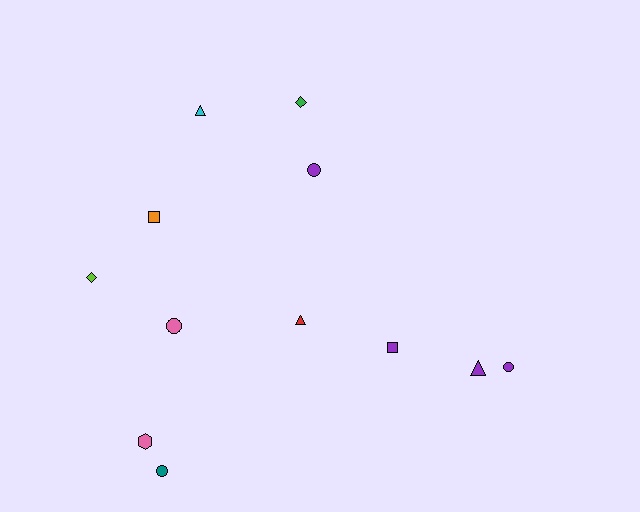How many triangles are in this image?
There are 3 triangles.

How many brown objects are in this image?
There are no brown objects.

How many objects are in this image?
There are 12 objects.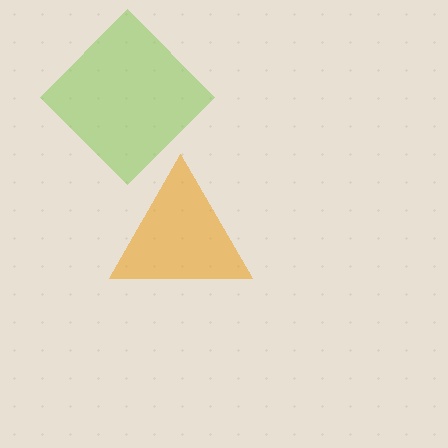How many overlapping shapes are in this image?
There are 2 overlapping shapes in the image.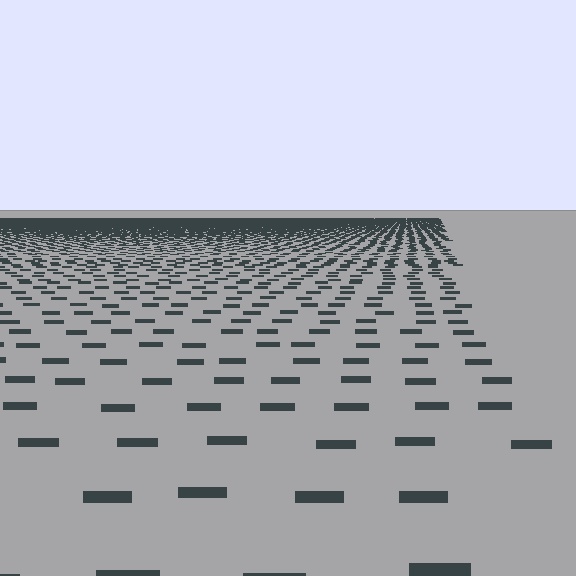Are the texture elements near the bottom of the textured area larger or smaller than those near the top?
Larger. Near the bottom, elements are closer to the viewer and appear at a bigger on-screen size.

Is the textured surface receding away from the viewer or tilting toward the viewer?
The surface is receding away from the viewer. Texture elements get smaller and denser toward the top.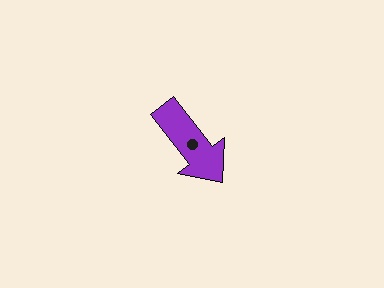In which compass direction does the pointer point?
Southeast.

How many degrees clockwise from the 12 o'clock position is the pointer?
Approximately 142 degrees.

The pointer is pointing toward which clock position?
Roughly 5 o'clock.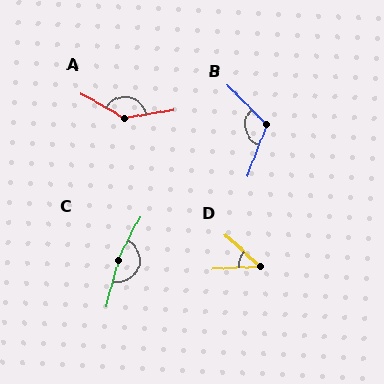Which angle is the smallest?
D, at approximately 45 degrees.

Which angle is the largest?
C, at approximately 168 degrees.